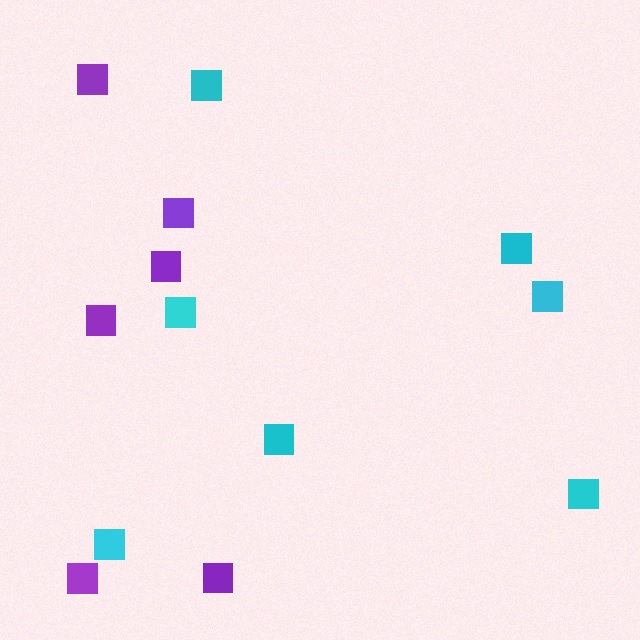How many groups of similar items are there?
There are 2 groups: one group of cyan squares (7) and one group of purple squares (6).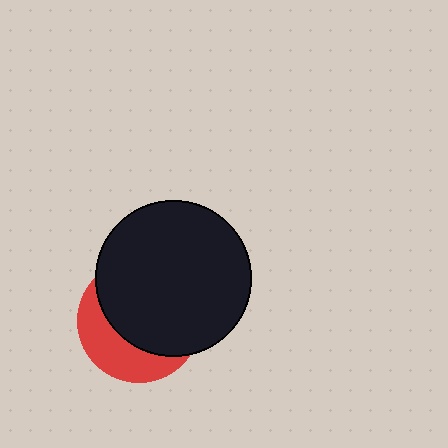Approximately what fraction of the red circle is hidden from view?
Roughly 65% of the red circle is hidden behind the black circle.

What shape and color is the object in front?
The object in front is a black circle.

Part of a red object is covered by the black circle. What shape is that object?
It is a circle.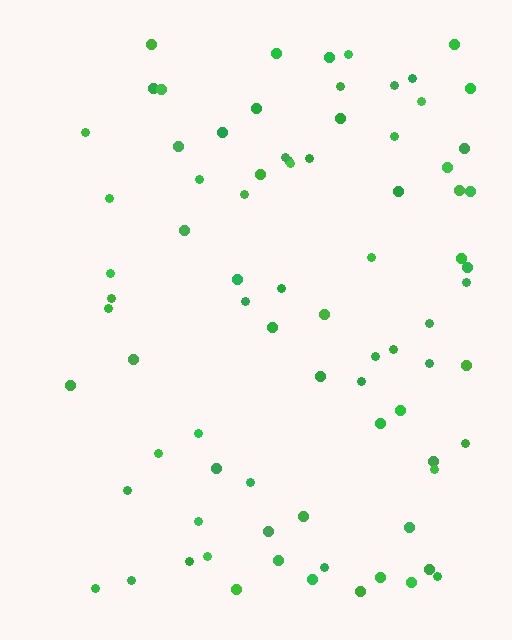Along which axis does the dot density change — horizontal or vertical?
Horizontal.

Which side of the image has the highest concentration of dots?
The right.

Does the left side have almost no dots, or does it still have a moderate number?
Still a moderate number, just noticeably fewer than the right.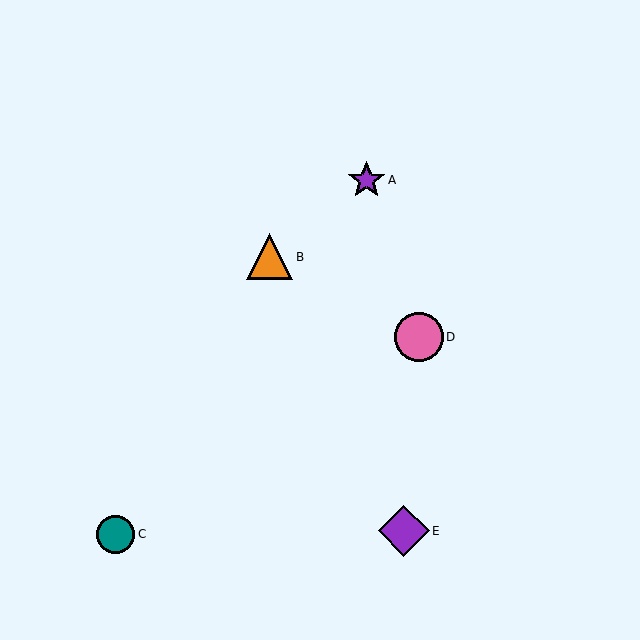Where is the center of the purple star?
The center of the purple star is at (366, 180).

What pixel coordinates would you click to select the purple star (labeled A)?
Click at (366, 180) to select the purple star A.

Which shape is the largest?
The purple diamond (labeled E) is the largest.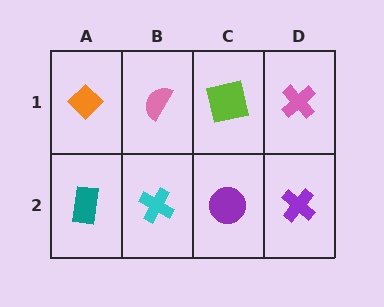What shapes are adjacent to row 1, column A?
A teal rectangle (row 2, column A), a pink semicircle (row 1, column B).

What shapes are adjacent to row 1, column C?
A purple circle (row 2, column C), a pink semicircle (row 1, column B), a pink cross (row 1, column D).